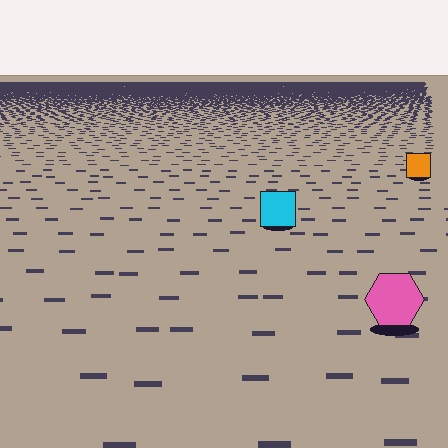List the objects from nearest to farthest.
From nearest to farthest: the pink hexagon, the cyan square, the orange square.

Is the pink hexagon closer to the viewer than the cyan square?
Yes. The pink hexagon is closer — you can tell from the texture gradient: the ground texture is coarser near it.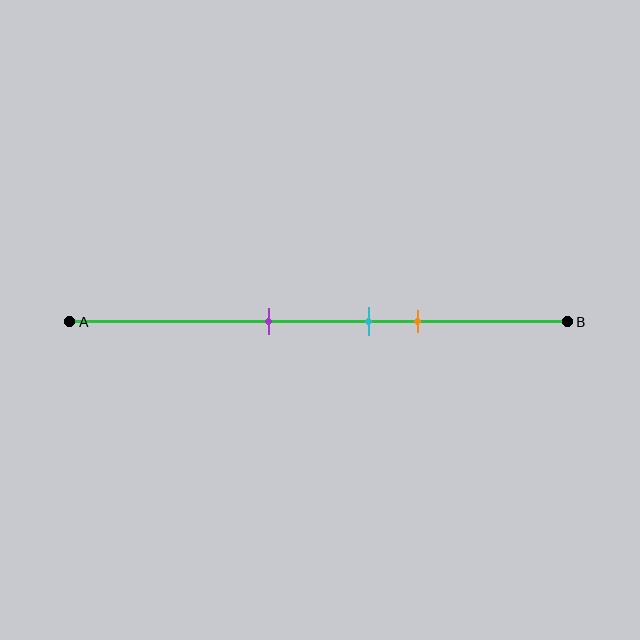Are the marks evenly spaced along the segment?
Yes, the marks are approximately evenly spaced.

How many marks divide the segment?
There are 3 marks dividing the segment.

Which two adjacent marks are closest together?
The cyan and orange marks are the closest adjacent pair.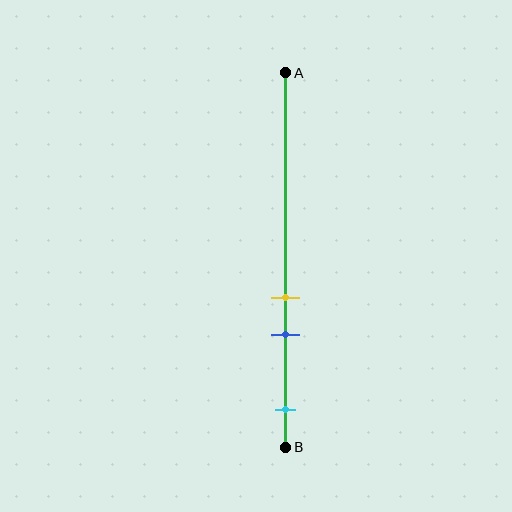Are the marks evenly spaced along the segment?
No, the marks are not evenly spaced.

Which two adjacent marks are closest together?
The yellow and blue marks are the closest adjacent pair.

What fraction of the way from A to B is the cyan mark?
The cyan mark is approximately 90% (0.9) of the way from A to B.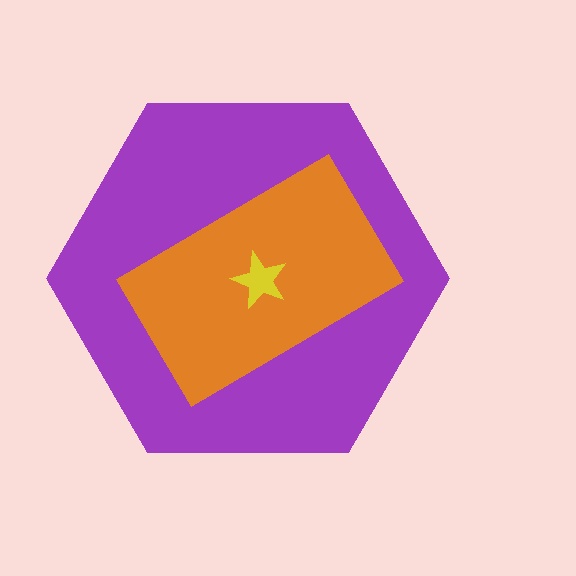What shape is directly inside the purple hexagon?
The orange rectangle.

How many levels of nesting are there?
3.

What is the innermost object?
The yellow star.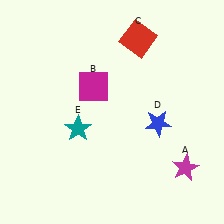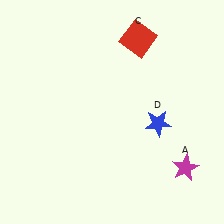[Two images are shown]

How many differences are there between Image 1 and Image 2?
There are 2 differences between the two images.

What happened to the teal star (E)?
The teal star (E) was removed in Image 2. It was in the bottom-left area of Image 1.